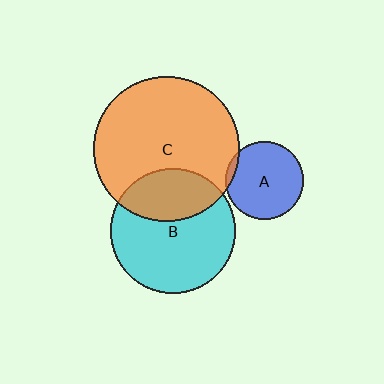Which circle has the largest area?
Circle C (orange).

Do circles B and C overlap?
Yes.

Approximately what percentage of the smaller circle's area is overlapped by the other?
Approximately 30%.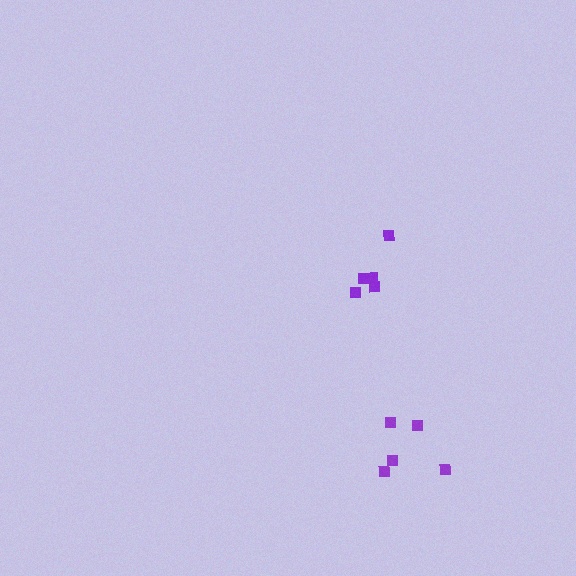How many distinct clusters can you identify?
There are 2 distinct clusters.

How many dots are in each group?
Group 1: 5 dots, Group 2: 5 dots (10 total).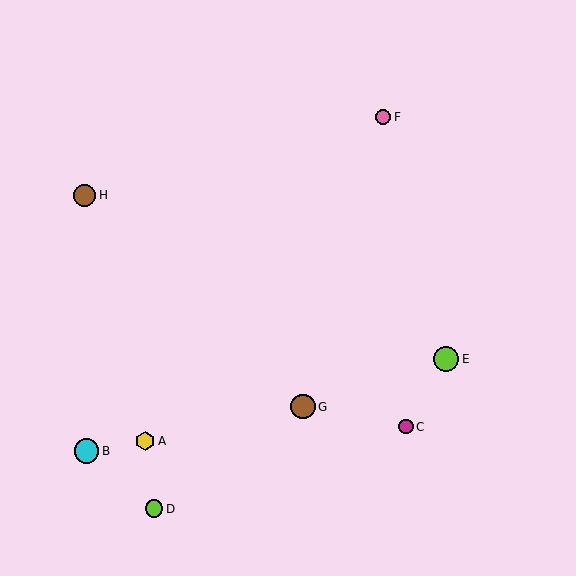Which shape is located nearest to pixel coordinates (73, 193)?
The brown circle (labeled H) at (85, 195) is nearest to that location.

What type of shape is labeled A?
Shape A is a yellow hexagon.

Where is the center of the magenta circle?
The center of the magenta circle is at (406, 427).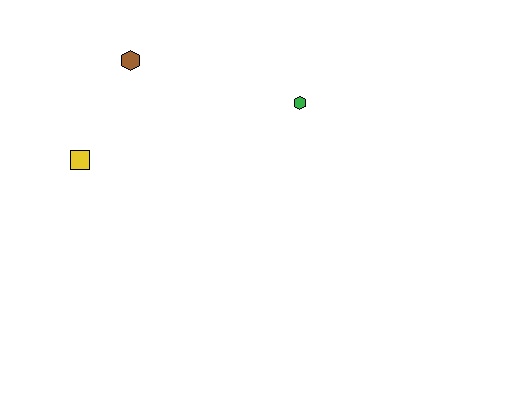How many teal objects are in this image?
There are no teal objects.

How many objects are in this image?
There are 3 objects.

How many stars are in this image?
There are no stars.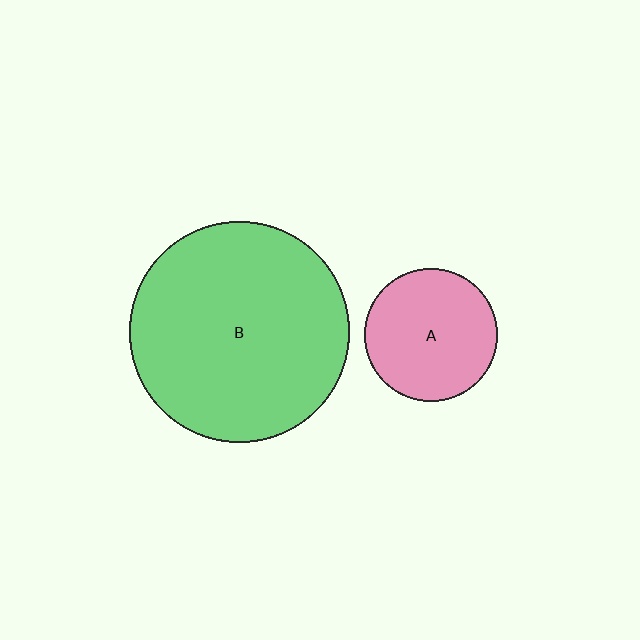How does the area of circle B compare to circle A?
Approximately 2.8 times.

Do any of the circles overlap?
No, none of the circles overlap.